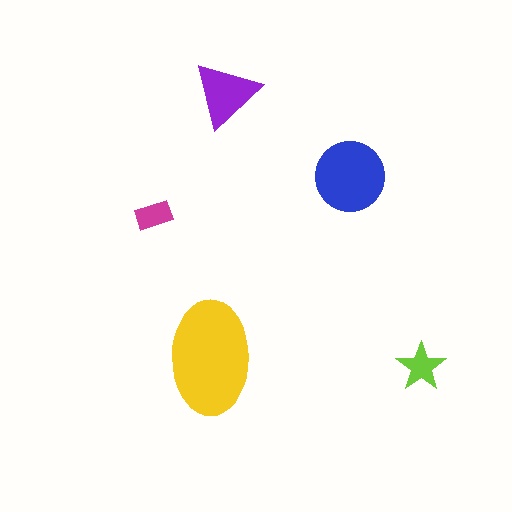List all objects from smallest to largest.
The magenta rectangle, the lime star, the purple triangle, the blue circle, the yellow ellipse.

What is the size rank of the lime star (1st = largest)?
4th.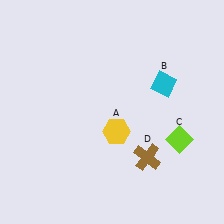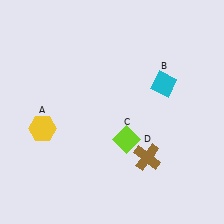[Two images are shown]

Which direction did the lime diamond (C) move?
The lime diamond (C) moved left.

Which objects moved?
The objects that moved are: the yellow hexagon (A), the lime diamond (C).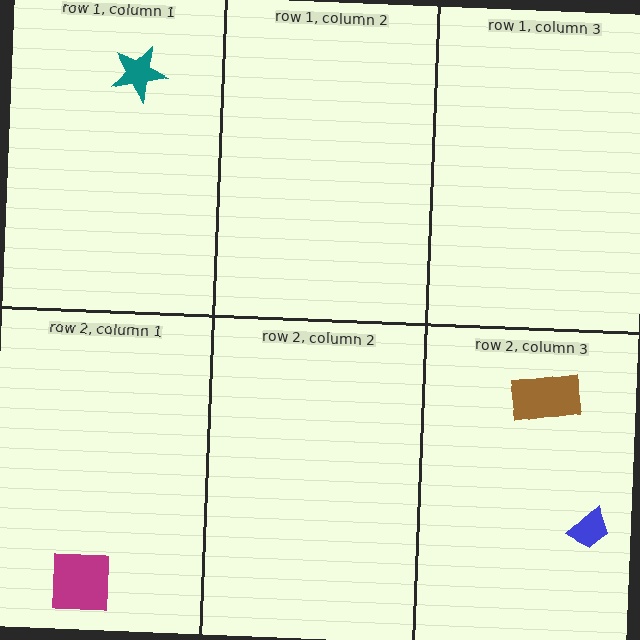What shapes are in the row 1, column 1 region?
The teal star.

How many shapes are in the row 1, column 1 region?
1.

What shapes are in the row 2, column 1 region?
The magenta square.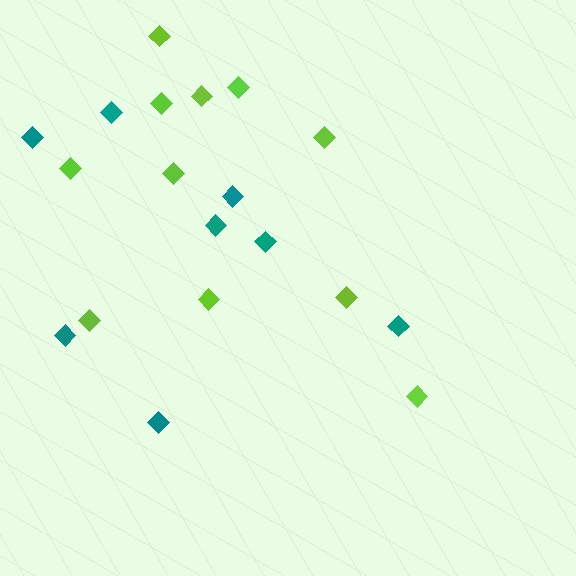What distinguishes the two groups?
There are 2 groups: one group of lime diamonds (11) and one group of teal diamonds (8).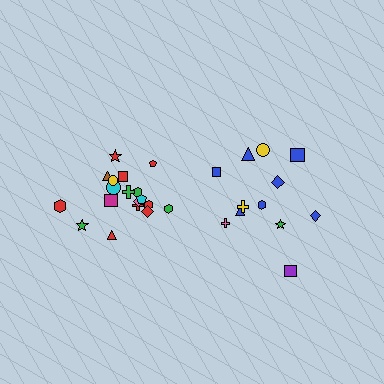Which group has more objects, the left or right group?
The left group.